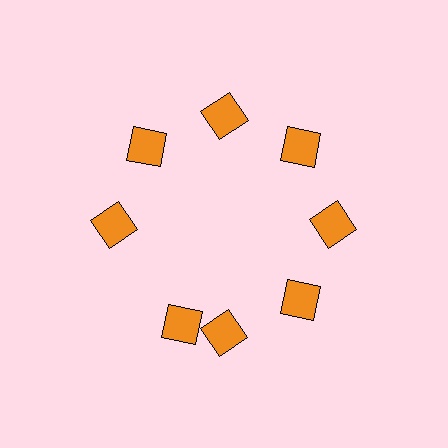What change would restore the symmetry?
The symmetry would be restored by rotating it back into even spacing with its neighbors so that all 8 diamonds sit at equal angles and equal distance from the center.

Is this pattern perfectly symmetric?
No. The 8 orange diamonds are arranged in a ring, but one element near the 8 o'clock position is rotated out of alignment along the ring, breaking the 8-fold rotational symmetry.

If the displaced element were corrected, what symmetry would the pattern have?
It would have 8-fold rotational symmetry — the pattern would map onto itself every 45 degrees.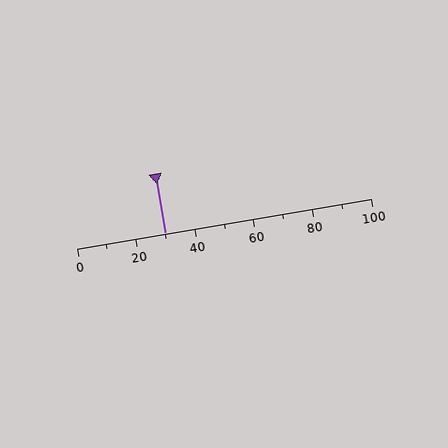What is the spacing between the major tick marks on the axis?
The major ticks are spaced 20 apart.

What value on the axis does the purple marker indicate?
The marker indicates approximately 30.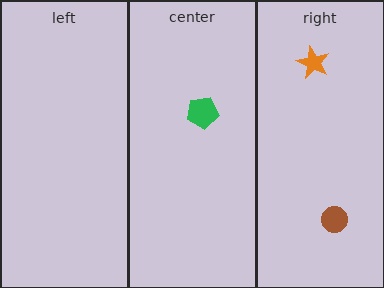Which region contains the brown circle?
The right region.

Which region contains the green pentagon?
The center region.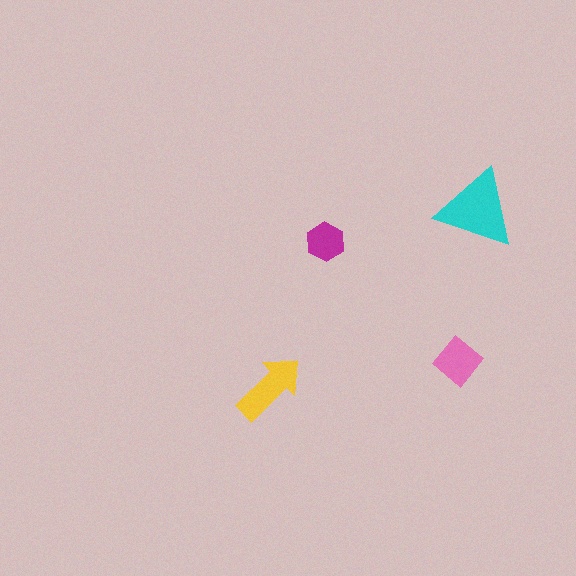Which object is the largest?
The cyan triangle.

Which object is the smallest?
The magenta hexagon.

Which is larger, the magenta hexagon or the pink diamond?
The pink diamond.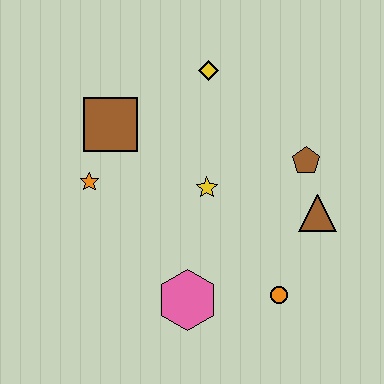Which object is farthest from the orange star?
The brown triangle is farthest from the orange star.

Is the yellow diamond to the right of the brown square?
Yes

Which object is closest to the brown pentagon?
The brown triangle is closest to the brown pentagon.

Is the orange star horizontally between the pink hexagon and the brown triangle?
No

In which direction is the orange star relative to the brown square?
The orange star is below the brown square.